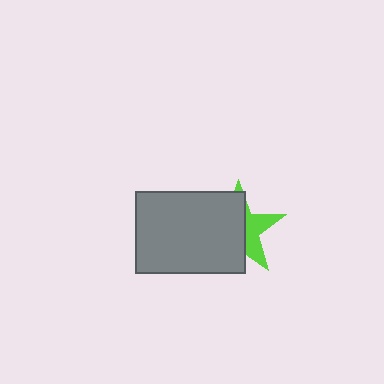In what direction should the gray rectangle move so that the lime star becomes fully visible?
The gray rectangle should move left. That is the shortest direction to clear the overlap and leave the lime star fully visible.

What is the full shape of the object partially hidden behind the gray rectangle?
The partially hidden object is a lime star.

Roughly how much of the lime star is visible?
A small part of it is visible (roughly 38%).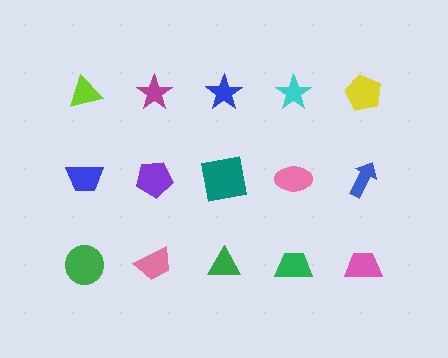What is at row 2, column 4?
A pink ellipse.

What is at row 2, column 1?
A blue trapezoid.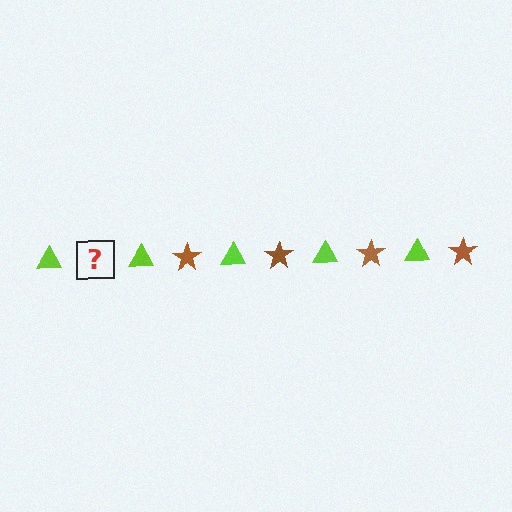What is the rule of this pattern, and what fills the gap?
The rule is that the pattern alternates between lime triangle and brown star. The gap should be filled with a brown star.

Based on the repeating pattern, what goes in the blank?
The blank should be a brown star.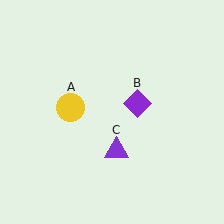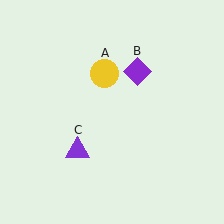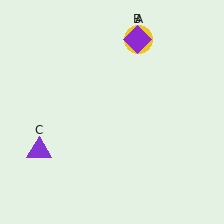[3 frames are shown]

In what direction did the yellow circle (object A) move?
The yellow circle (object A) moved up and to the right.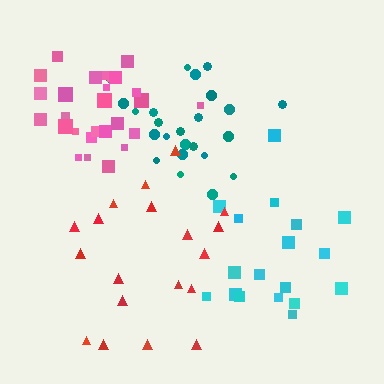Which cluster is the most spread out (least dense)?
Red.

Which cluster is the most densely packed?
Pink.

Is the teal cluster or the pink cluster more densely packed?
Pink.